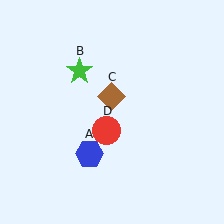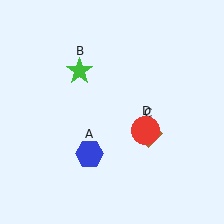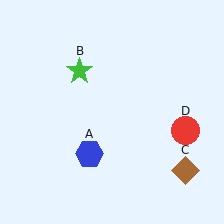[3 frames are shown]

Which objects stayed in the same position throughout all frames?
Blue hexagon (object A) and green star (object B) remained stationary.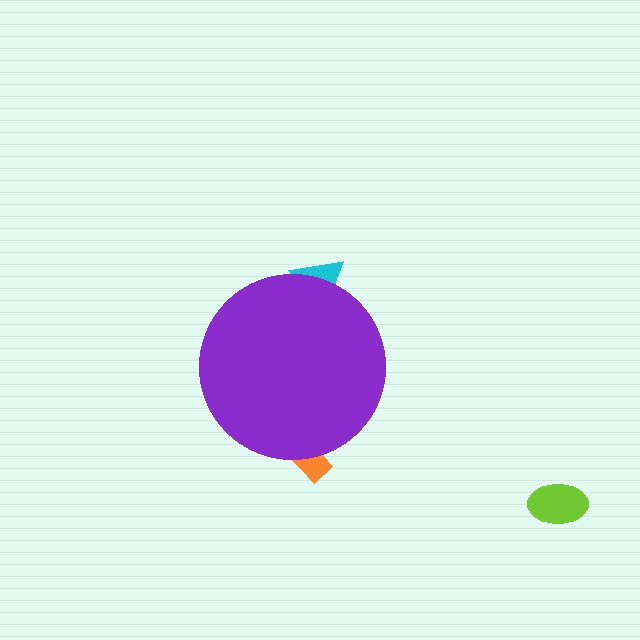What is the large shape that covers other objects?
A purple circle.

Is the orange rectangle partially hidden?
Yes, the orange rectangle is partially hidden behind the purple circle.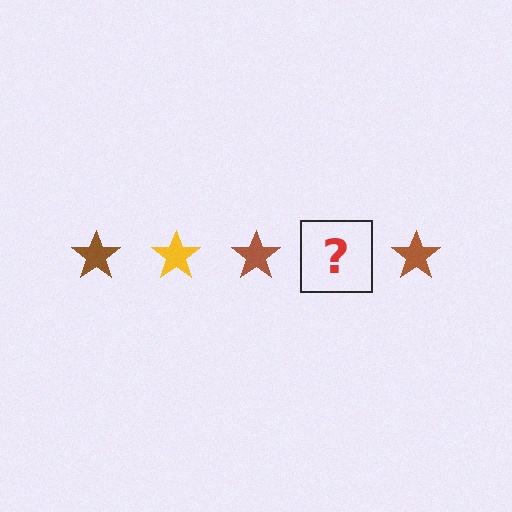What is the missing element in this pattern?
The missing element is a yellow star.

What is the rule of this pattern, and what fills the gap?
The rule is that the pattern cycles through brown, yellow stars. The gap should be filled with a yellow star.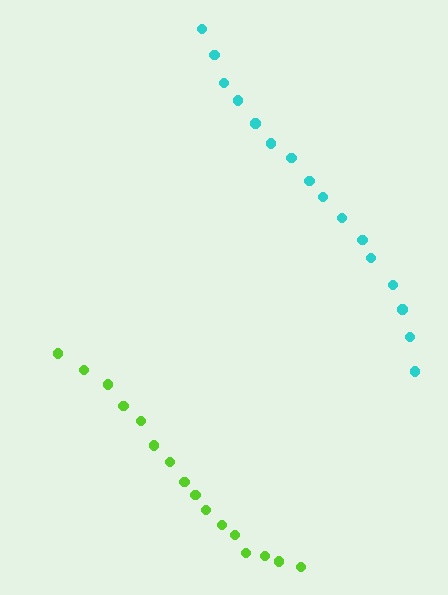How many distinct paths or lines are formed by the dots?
There are 2 distinct paths.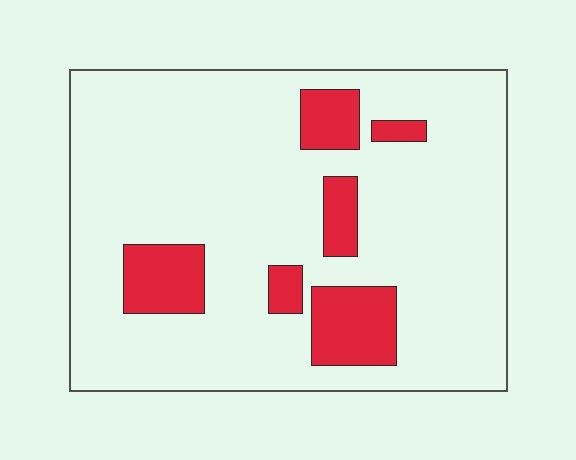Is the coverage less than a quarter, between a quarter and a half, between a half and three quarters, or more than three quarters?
Less than a quarter.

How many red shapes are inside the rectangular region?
6.